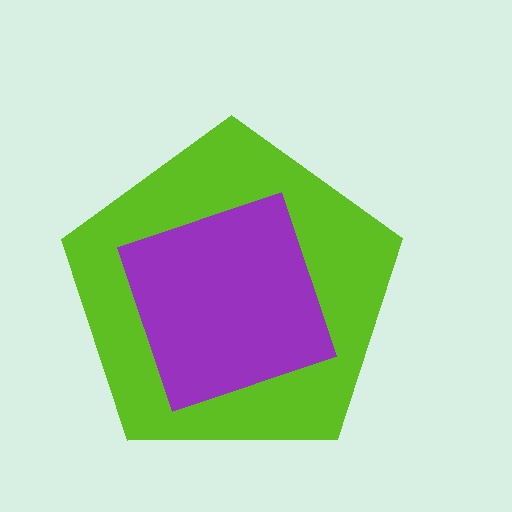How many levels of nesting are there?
2.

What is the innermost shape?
The purple diamond.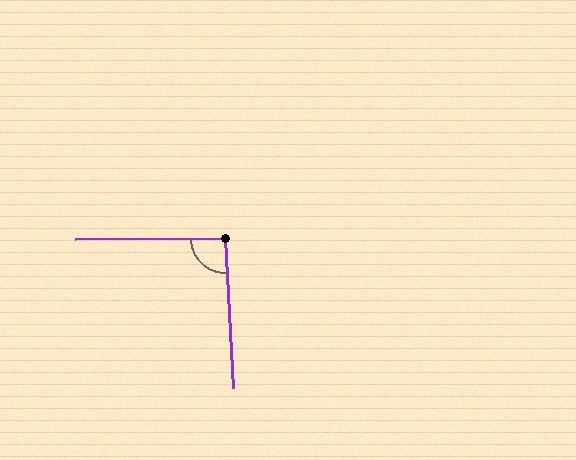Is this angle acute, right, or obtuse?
It is approximately a right angle.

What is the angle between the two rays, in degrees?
Approximately 93 degrees.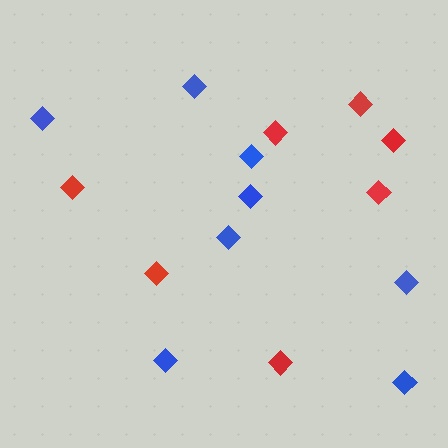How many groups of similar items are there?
There are 2 groups: one group of red diamonds (7) and one group of blue diamonds (8).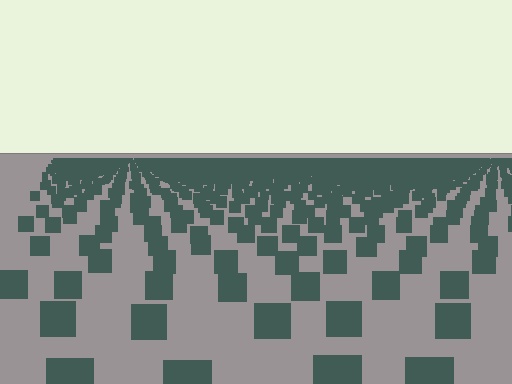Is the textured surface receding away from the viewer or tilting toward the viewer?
The surface is receding away from the viewer. Texture elements get smaller and denser toward the top.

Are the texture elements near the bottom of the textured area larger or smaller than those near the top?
Larger. Near the bottom, elements are closer to the viewer and appear at a bigger on-screen size.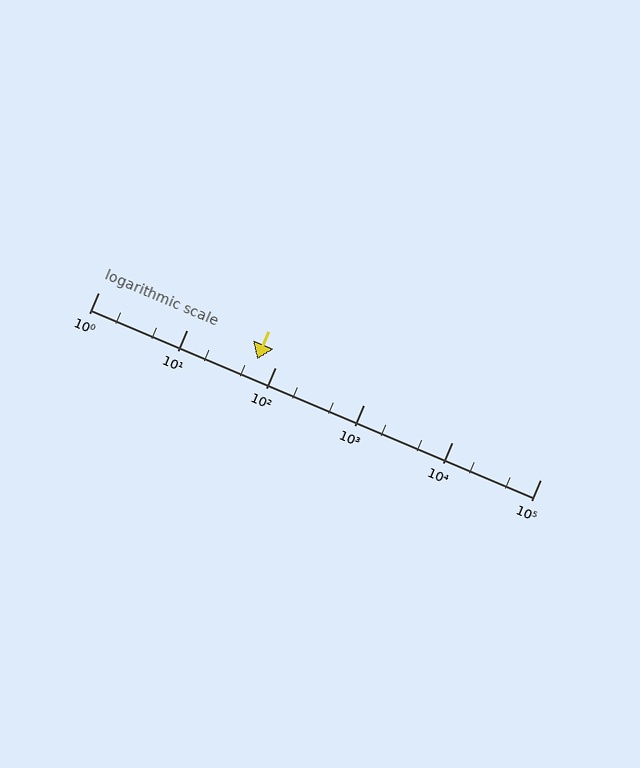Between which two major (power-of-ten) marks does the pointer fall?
The pointer is between 10 and 100.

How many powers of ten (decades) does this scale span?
The scale spans 5 decades, from 1 to 100000.